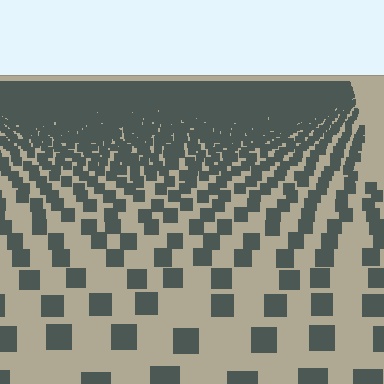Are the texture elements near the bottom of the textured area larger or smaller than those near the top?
Larger. Near the bottom, elements are closer to the viewer and appear at a bigger on-screen size.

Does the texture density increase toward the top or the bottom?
Density increases toward the top.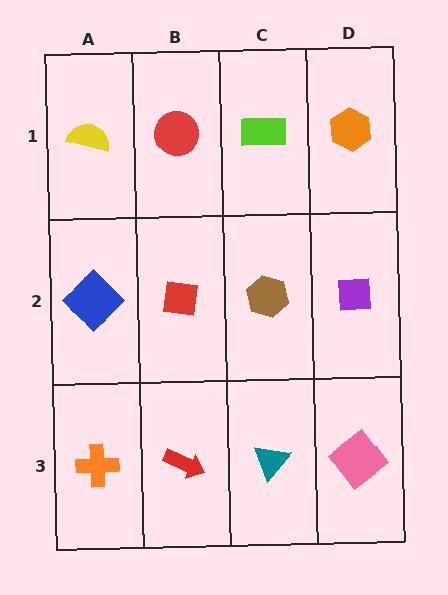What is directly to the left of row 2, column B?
A blue diamond.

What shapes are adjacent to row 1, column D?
A purple square (row 2, column D), a lime rectangle (row 1, column C).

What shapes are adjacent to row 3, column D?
A purple square (row 2, column D), a teal triangle (row 3, column C).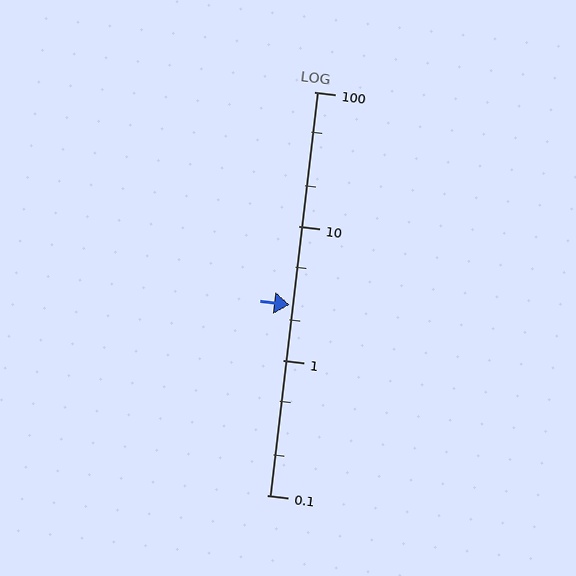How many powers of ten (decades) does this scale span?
The scale spans 3 decades, from 0.1 to 100.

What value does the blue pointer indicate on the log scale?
The pointer indicates approximately 2.6.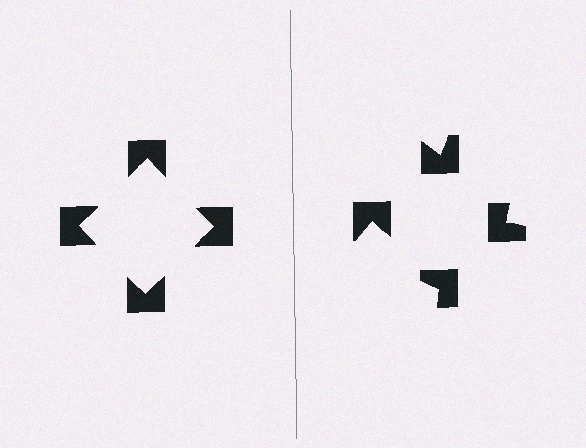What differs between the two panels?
The notched squares are positioned identically on both sides; only the wedge orientations differ. On the left they align to a square; on the right they are misaligned.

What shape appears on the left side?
An illusory square.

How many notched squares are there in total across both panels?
8 — 4 on each side.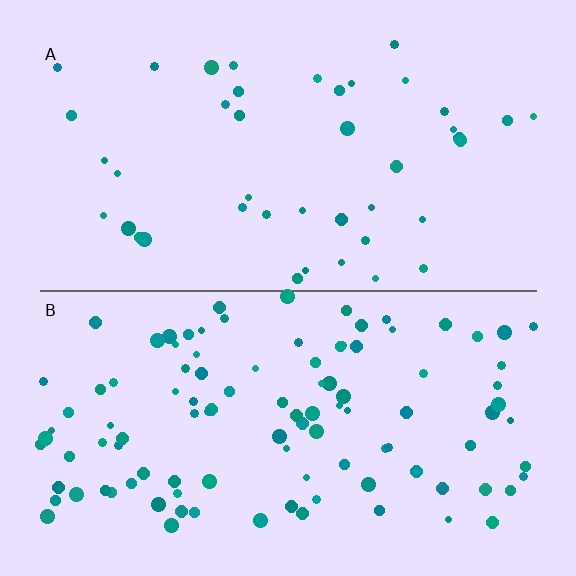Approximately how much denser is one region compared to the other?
Approximately 2.5× — region B over region A.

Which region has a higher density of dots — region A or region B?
B (the bottom).